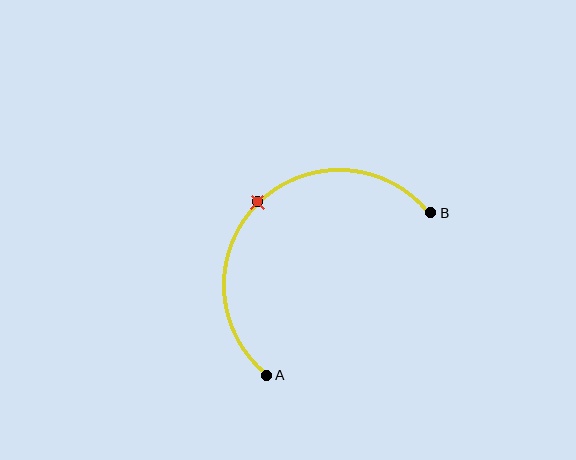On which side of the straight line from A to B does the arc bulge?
The arc bulges above and to the left of the straight line connecting A and B.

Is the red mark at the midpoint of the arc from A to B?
Yes. The red mark lies on the arc at equal arc-length from both A and B — it is the arc midpoint.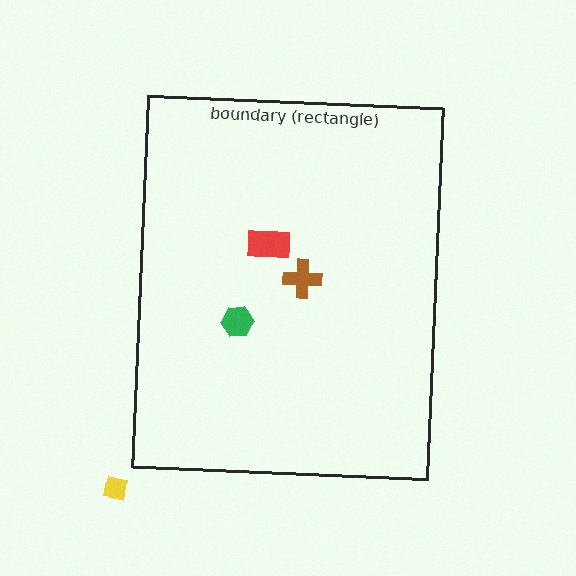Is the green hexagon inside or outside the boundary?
Inside.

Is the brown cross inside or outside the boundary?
Inside.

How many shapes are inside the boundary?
3 inside, 1 outside.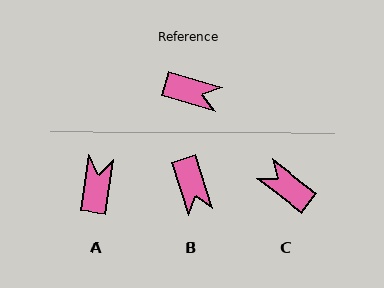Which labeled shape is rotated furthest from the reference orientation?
C, about 159 degrees away.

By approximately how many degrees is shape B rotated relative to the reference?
Approximately 56 degrees clockwise.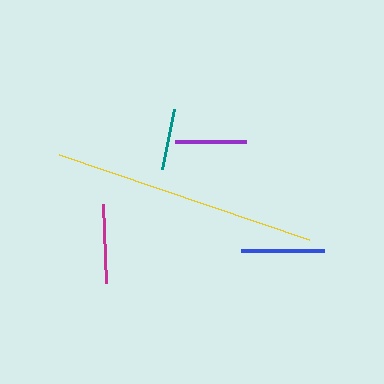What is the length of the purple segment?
The purple segment is approximately 72 pixels long.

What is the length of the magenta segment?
The magenta segment is approximately 79 pixels long.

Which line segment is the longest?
The yellow line is the longest at approximately 263 pixels.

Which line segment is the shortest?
The teal line is the shortest at approximately 61 pixels.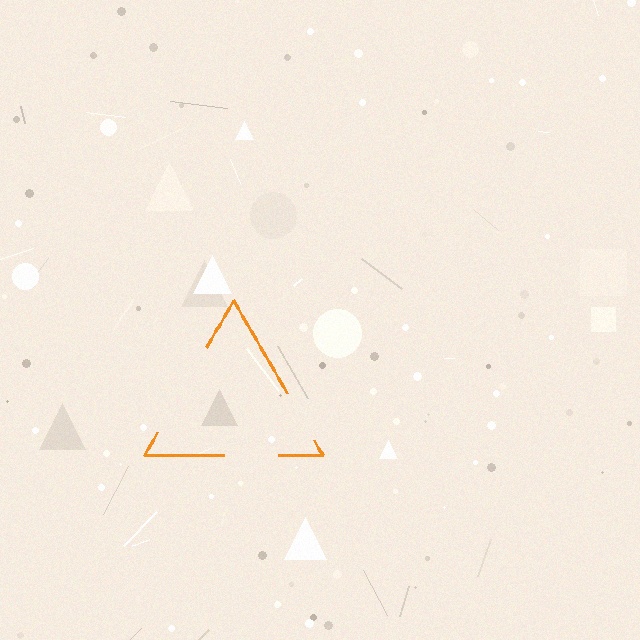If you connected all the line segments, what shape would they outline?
They would outline a triangle.